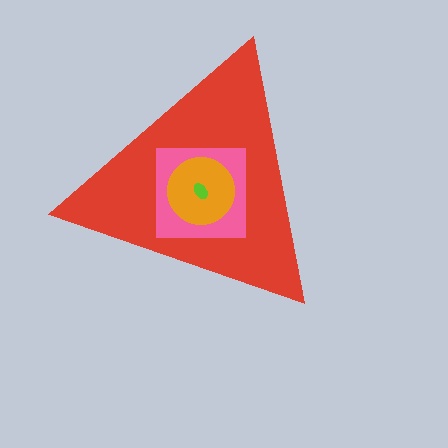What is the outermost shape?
The red triangle.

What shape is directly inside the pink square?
The orange circle.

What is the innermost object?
The lime ellipse.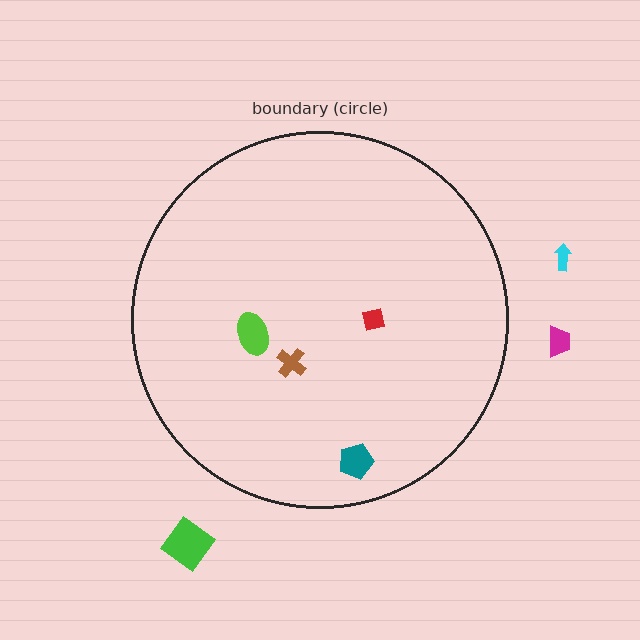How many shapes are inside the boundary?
4 inside, 3 outside.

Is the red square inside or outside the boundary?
Inside.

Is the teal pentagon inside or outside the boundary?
Inside.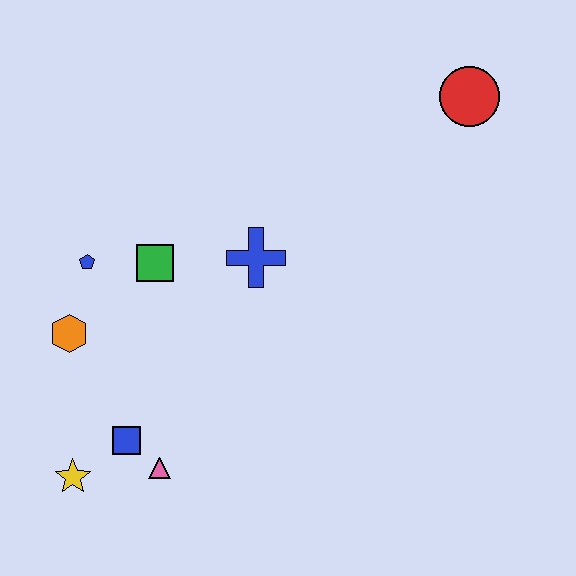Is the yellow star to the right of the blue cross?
No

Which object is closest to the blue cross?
The green square is closest to the blue cross.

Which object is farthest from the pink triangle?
The red circle is farthest from the pink triangle.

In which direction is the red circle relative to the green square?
The red circle is to the right of the green square.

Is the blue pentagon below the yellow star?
No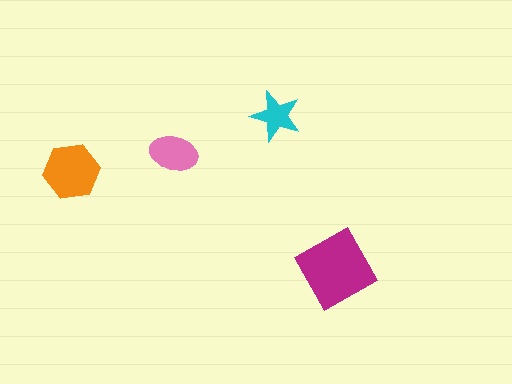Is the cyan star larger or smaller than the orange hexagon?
Smaller.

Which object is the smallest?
The cyan star.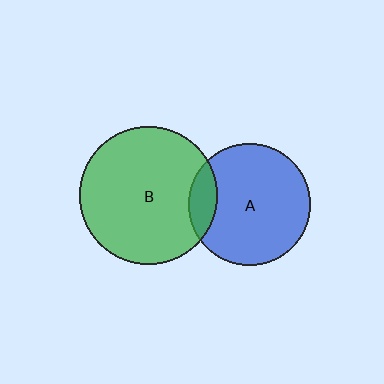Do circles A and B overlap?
Yes.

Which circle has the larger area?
Circle B (green).